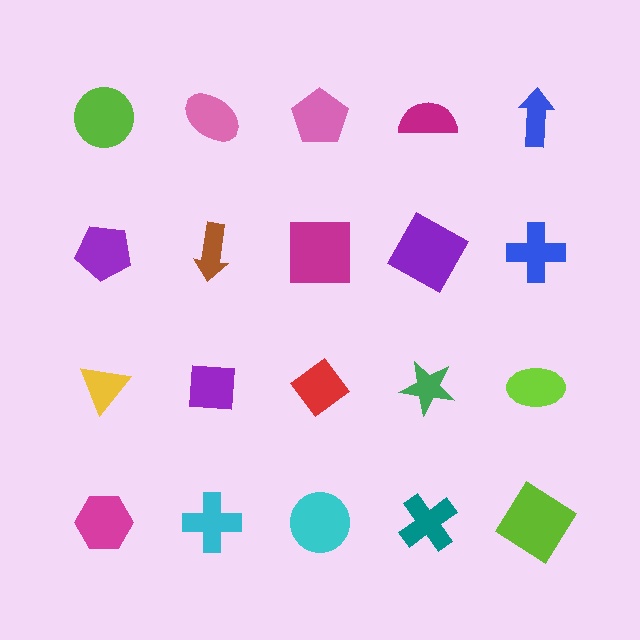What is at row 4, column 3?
A cyan circle.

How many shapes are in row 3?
5 shapes.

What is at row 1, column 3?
A pink pentagon.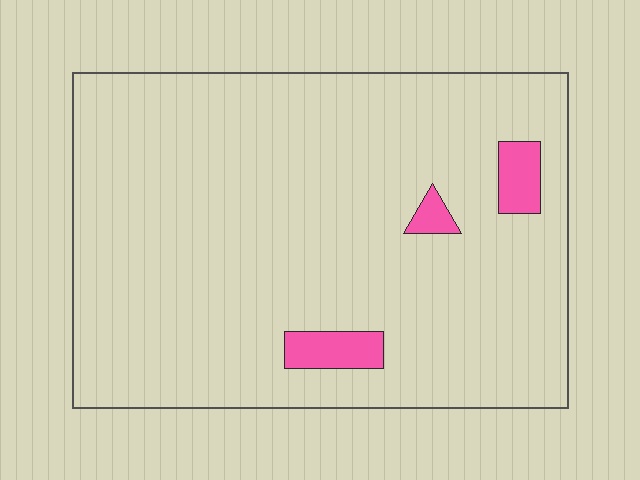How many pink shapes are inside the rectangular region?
3.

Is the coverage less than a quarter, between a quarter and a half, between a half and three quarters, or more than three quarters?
Less than a quarter.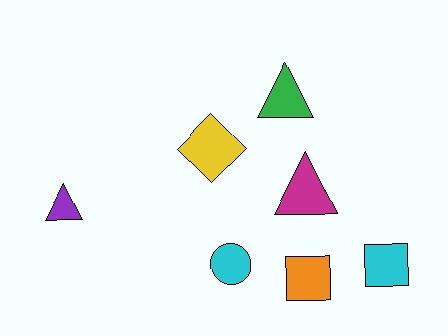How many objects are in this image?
There are 7 objects.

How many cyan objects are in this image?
There are 2 cyan objects.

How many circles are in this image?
There is 1 circle.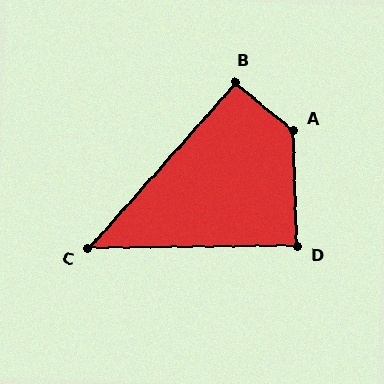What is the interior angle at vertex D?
Approximately 89 degrees (approximately right).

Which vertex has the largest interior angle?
A, at approximately 132 degrees.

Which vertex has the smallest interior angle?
C, at approximately 48 degrees.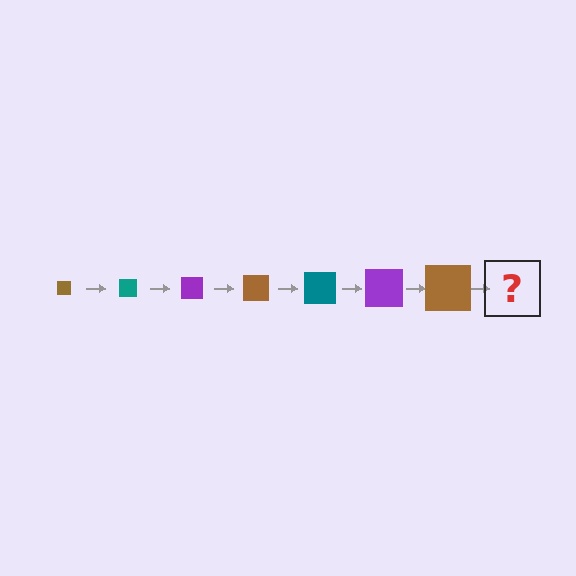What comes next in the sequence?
The next element should be a teal square, larger than the previous one.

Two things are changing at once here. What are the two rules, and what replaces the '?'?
The two rules are that the square grows larger each step and the color cycles through brown, teal, and purple. The '?' should be a teal square, larger than the previous one.